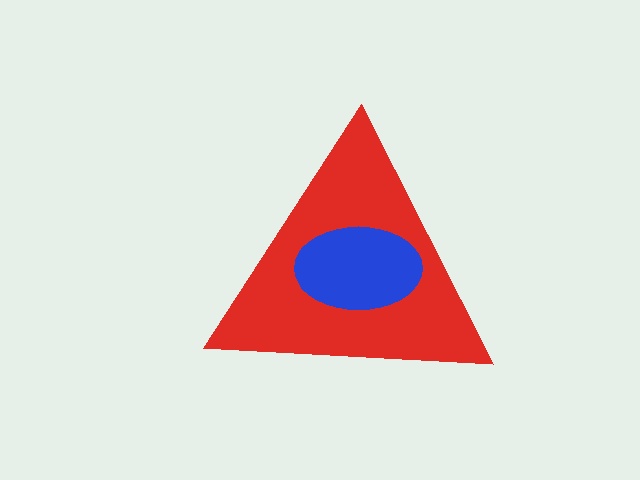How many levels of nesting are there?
2.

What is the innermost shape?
The blue ellipse.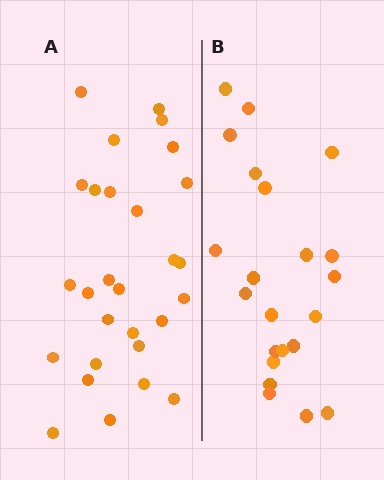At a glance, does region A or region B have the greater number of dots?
Region A (the left region) has more dots.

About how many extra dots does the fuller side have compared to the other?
Region A has about 6 more dots than region B.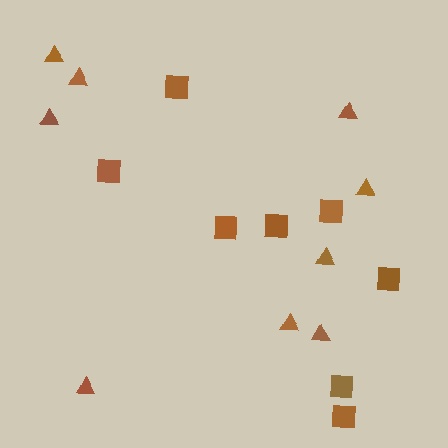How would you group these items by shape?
There are 2 groups: one group of squares (8) and one group of triangles (9).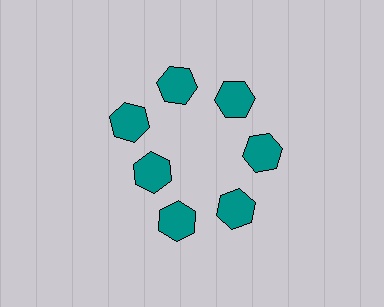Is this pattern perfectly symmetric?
No. The 7 teal hexagons are arranged in a ring, but one element near the 8 o'clock position is pulled inward toward the center, breaking the 7-fold rotational symmetry.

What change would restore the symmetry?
The symmetry would be restored by moving it outward, back onto the ring so that all 7 hexagons sit at equal angles and equal distance from the center.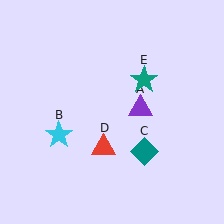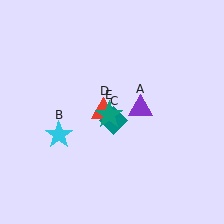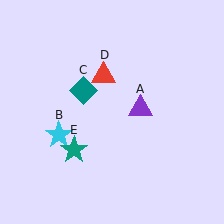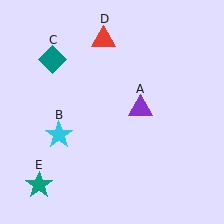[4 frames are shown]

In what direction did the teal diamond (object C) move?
The teal diamond (object C) moved up and to the left.